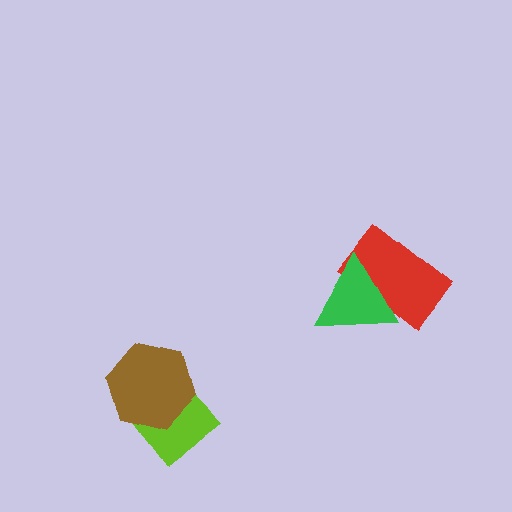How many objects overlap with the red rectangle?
1 object overlaps with the red rectangle.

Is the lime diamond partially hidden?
Yes, it is partially covered by another shape.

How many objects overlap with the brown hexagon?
1 object overlaps with the brown hexagon.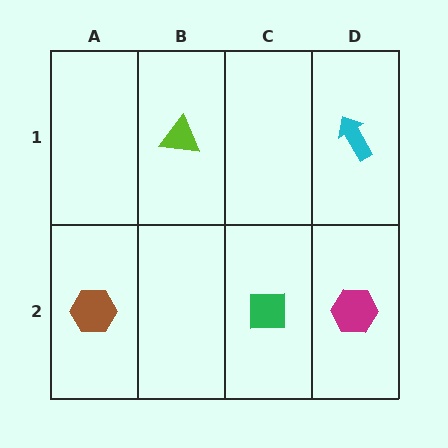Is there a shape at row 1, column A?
No, that cell is empty.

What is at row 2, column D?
A magenta hexagon.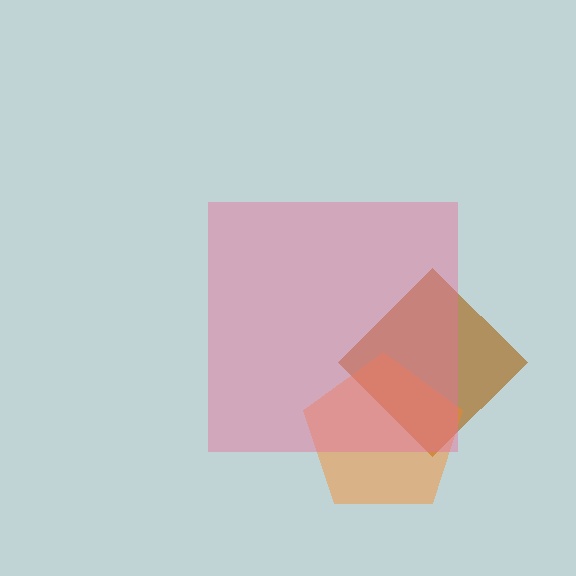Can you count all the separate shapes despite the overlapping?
Yes, there are 3 separate shapes.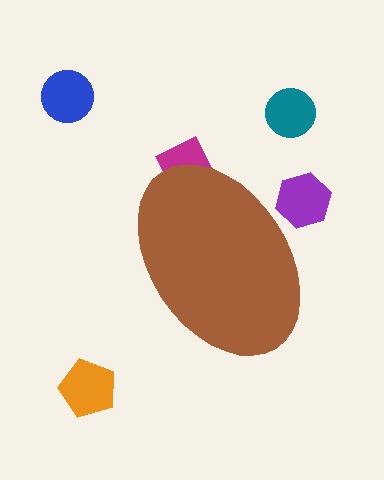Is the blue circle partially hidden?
No, the blue circle is fully visible.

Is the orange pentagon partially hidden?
No, the orange pentagon is fully visible.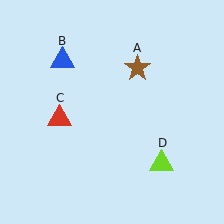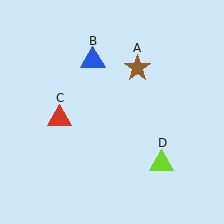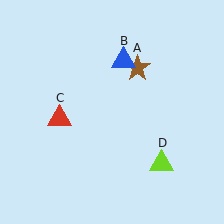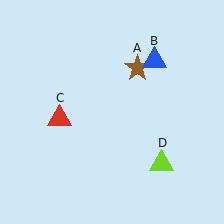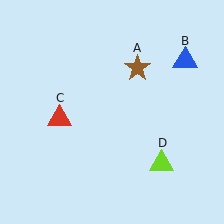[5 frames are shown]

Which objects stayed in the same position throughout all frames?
Brown star (object A) and red triangle (object C) and lime triangle (object D) remained stationary.